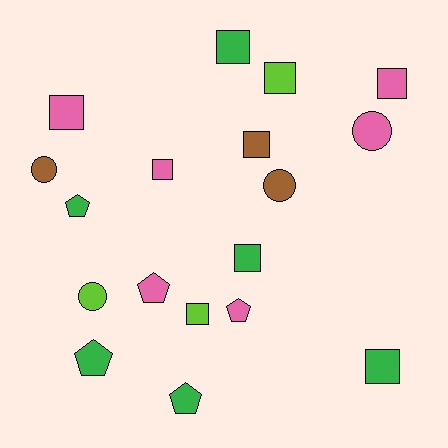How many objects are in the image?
There are 18 objects.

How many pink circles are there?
There is 1 pink circle.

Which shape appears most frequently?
Square, with 9 objects.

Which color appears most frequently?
Pink, with 6 objects.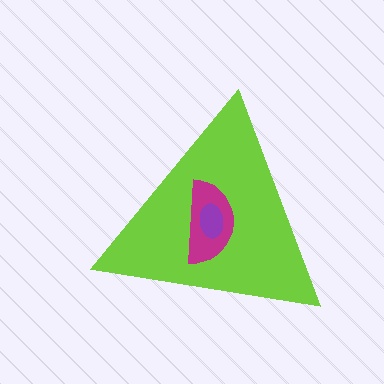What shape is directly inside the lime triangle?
The magenta semicircle.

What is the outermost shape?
The lime triangle.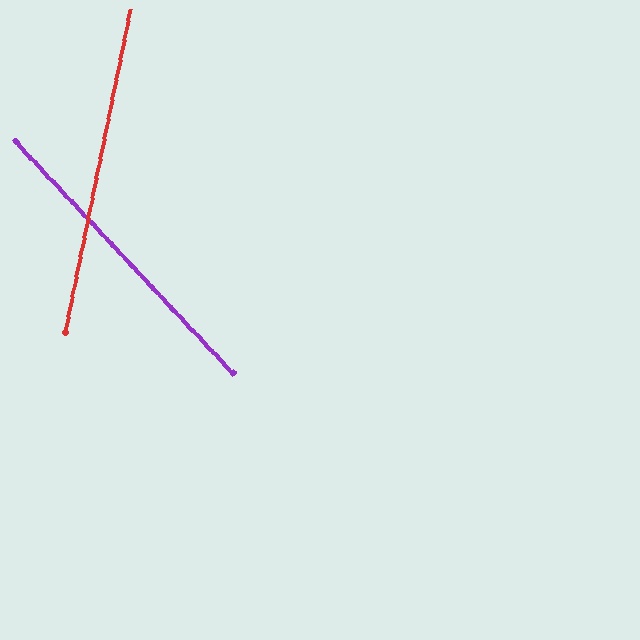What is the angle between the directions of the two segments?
Approximately 54 degrees.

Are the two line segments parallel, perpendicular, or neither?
Neither parallel nor perpendicular — they differ by about 54°.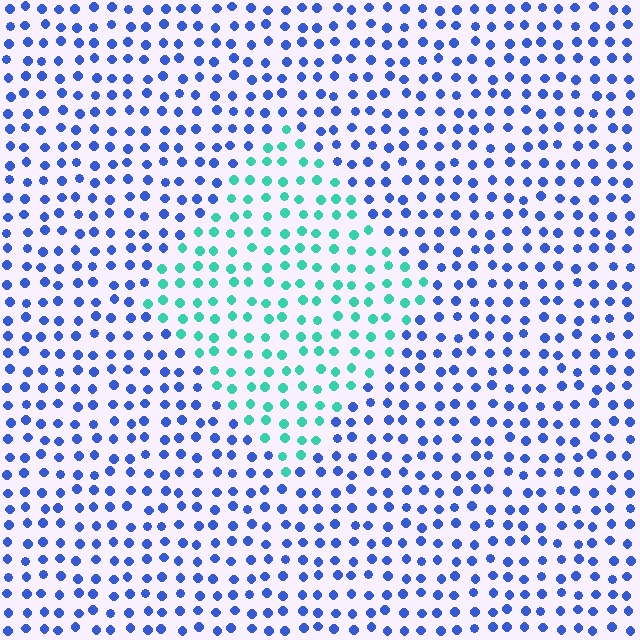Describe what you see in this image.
The image is filled with small blue elements in a uniform arrangement. A diamond-shaped region is visible where the elements are tinted to a slightly different hue, forming a subtle color boundary.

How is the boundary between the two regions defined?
The boundary is defined purely by a slight shift in hue (about 62 degrees). Spacing, size, and orientation are identical on both sides.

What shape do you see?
I see a diamond.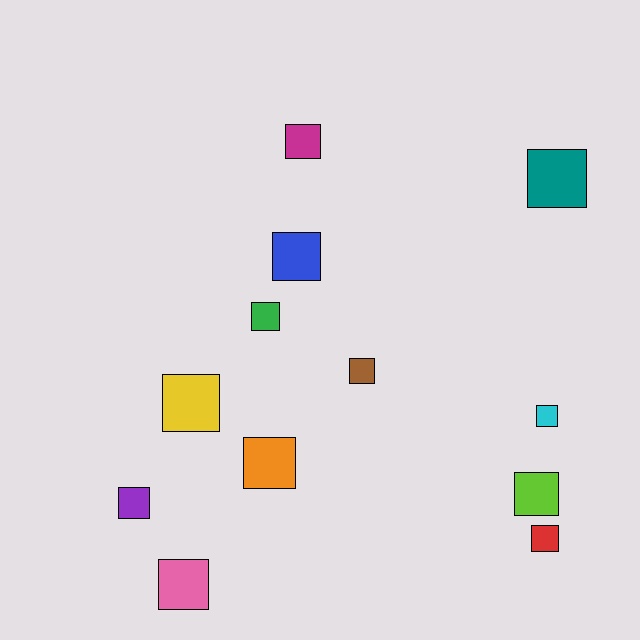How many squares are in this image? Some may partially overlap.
There are 12 squares.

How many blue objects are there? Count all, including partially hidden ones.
There is 1 blue object.